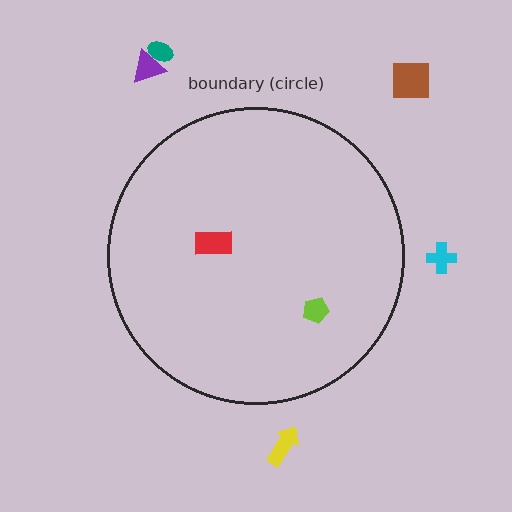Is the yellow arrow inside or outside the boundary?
Outside.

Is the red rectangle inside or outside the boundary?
Inside.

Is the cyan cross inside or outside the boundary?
Outside.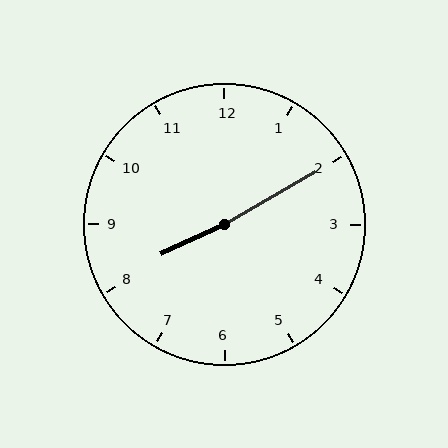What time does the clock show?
8:10.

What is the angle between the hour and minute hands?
Approximately 175 degrees.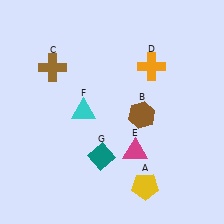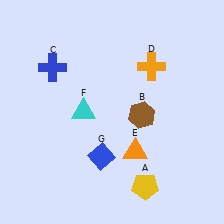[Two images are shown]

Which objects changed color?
C changed from brown to blue. E changed from magenta to orange. G changed from teal to blue.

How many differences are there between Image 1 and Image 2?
There are 3 differences between the two images.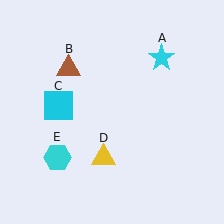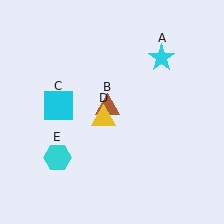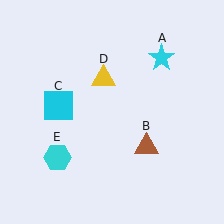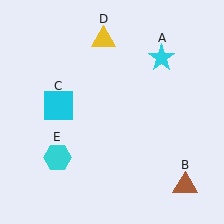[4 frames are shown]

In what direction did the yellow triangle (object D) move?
The yellow triangle (object D) moved up.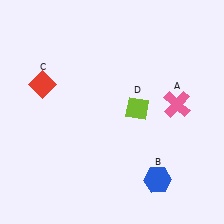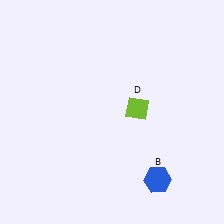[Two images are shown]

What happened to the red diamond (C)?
The red diamond (C) was removed in Image 2. It was in the top-left area of Image 1.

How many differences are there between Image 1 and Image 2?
There are 2 differences between the two images.